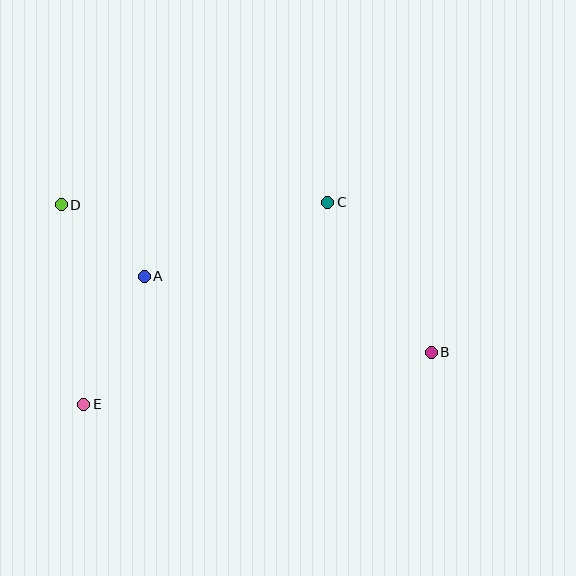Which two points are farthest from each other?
Points B and D are farthest from each other.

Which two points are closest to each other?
Points A and D are closest to each other.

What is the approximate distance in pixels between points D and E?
The distance between D and E is approximately 201 pixels.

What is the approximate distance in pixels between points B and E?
The distance between B and E is approximately 351 pixels.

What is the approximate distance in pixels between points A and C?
The distance between A and C is approximately 198 pixels.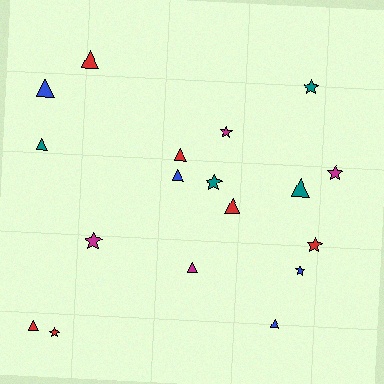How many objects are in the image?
There are 18 objects.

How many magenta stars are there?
There are 3 magenta stars.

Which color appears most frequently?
Red, with 6 objects.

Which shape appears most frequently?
Triangle, with 10 objects.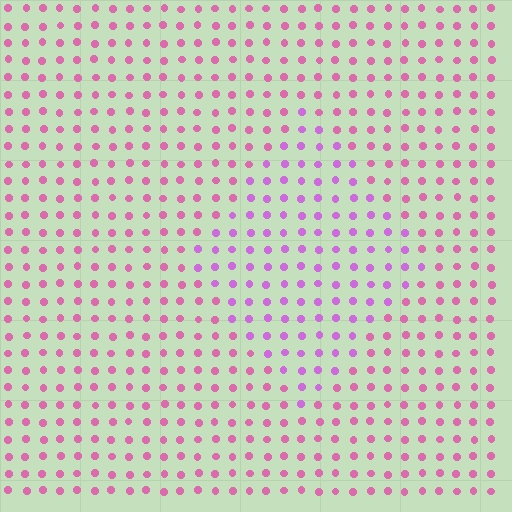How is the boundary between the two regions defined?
The boundary is defined purely by a slight shift in hue (about 33 degrees). Spacing, size, and orientation are identical on both sides.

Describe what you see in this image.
The image is filled with small pink elements in a uniform arrangement. A diamond-shaped region is visible where the elements are tinted to a slightly different hue, forming a subtle color boundary.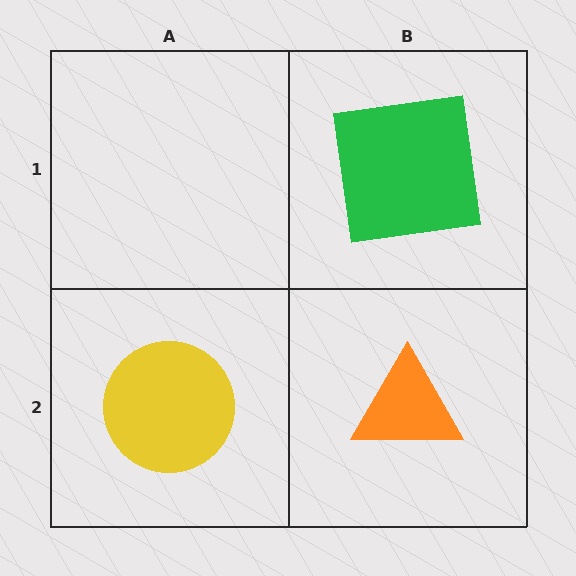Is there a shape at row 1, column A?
No, that cell is empty.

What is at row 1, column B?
A green square.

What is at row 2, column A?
A yellow circle.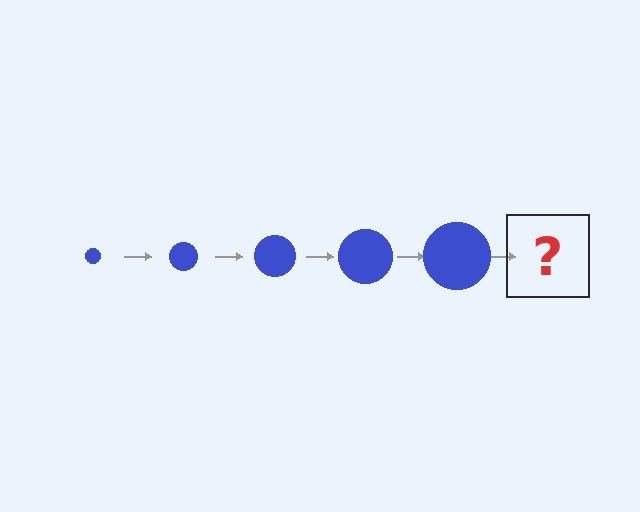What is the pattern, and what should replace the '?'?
The pattern is that the circle gets progressively larger each step. The '?' should be a blue circle, larger than the previous one.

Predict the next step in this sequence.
The next step is a blue circle, larger than the previous one.